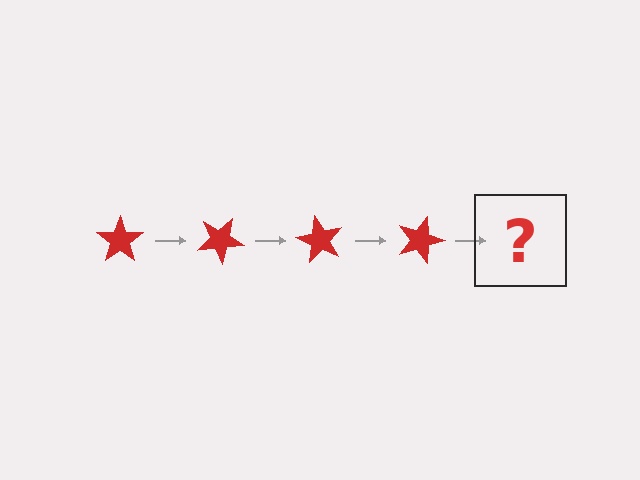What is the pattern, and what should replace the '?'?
The pattern is that the star rotates 30 degrees each step. The '?' should be a red star rotated 120 degrees.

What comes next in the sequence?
The next element should be a red star rotated 120 degrees.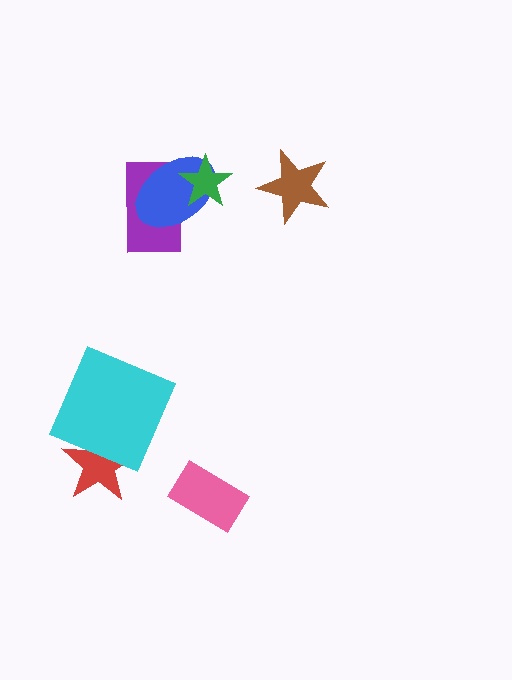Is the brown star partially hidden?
No, no other shape covers it.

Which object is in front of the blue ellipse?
The green star is in front of the blue ellipse.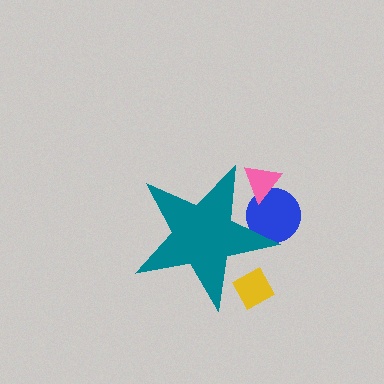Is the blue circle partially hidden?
Yes, the blue circle is partially hidden behind the teal star.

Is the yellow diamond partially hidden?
Yes, the yellow diamond is partially hidden behind the teal star.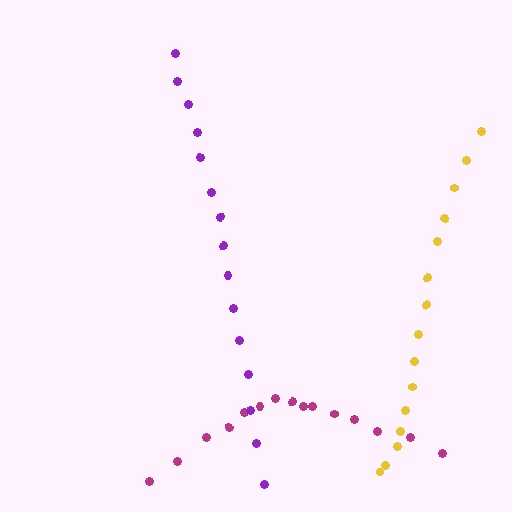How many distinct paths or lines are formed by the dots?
There are 3 distinct paths.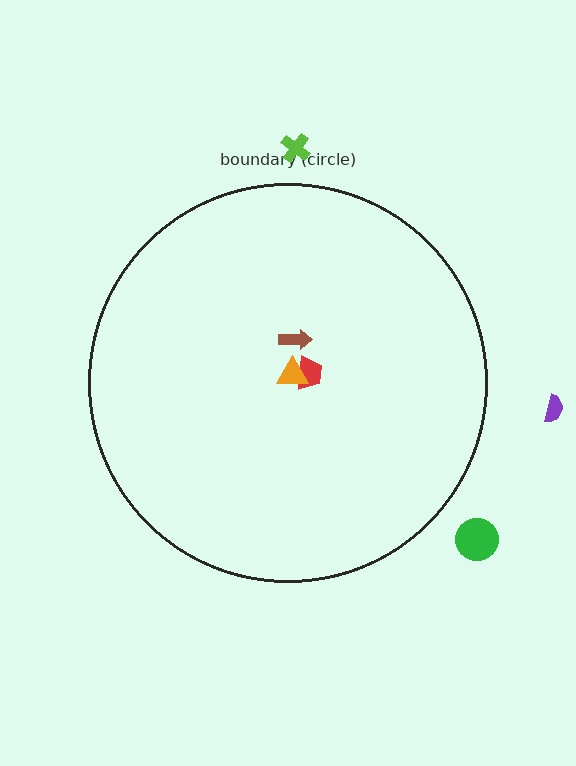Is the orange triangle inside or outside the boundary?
Inside.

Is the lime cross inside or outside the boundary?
Outside.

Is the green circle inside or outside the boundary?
Outside.